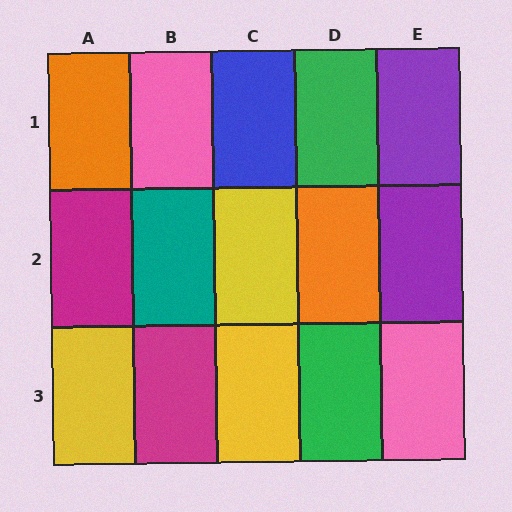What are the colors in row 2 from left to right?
Magenta, teal, yellow, orange, purple.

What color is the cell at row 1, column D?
Green.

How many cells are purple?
2 cells are purple.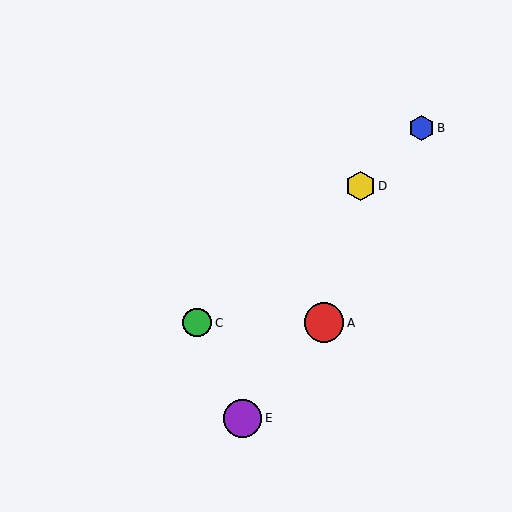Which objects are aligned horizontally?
Objects A, C are aligned horizontally.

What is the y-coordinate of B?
Object B is at y≈128.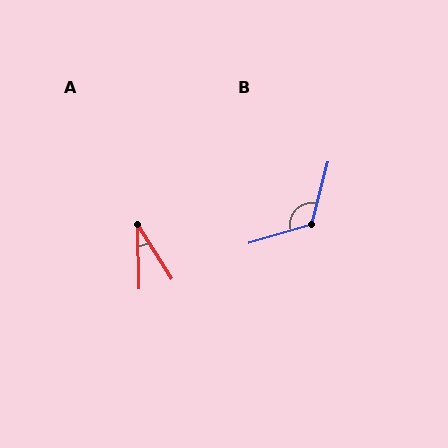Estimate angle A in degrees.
Approximately 31 degrees.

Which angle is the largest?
B, at approximately 121 degrees.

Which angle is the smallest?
A, at approximately 31 degrees.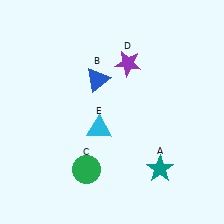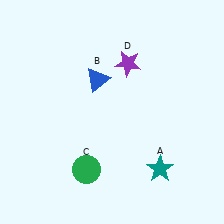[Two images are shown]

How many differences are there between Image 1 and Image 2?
There is 1 difference between the two images.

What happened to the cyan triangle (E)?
The cyan triangle (E) was removed in Image 2. It was in the bottom-left area of Image 1.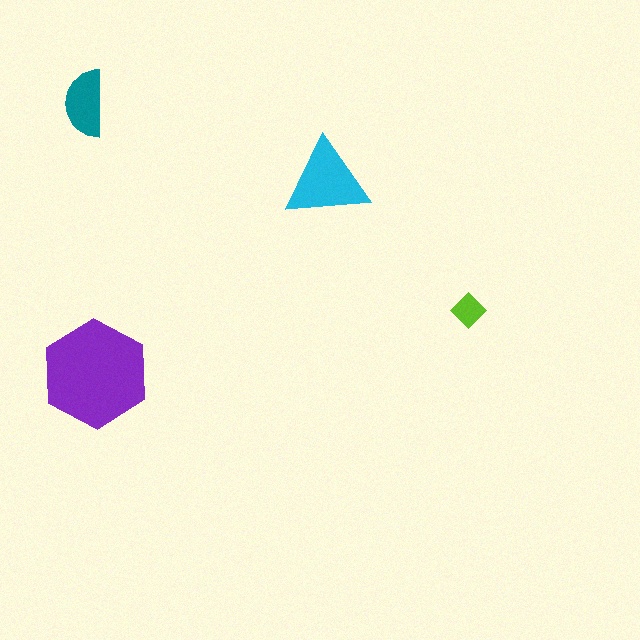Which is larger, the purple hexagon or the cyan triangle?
The purple hexagon.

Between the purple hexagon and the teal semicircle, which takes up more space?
The purple hexagon.